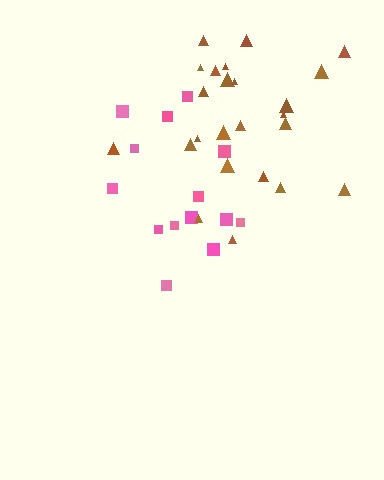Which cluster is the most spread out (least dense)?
Pink.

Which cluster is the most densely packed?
Brown.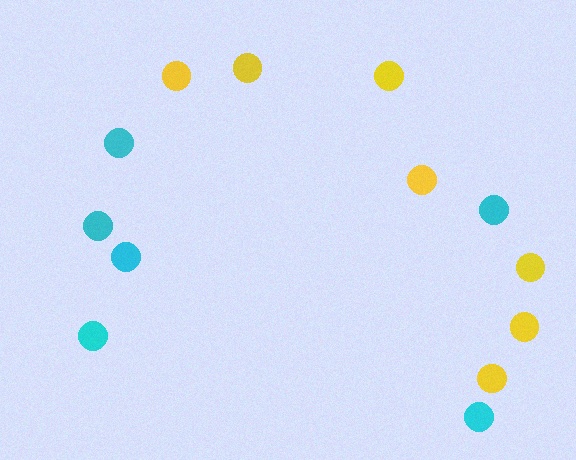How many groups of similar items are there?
There are 2 groups: one group of yellow circles (7) and one group of cyan circles (6).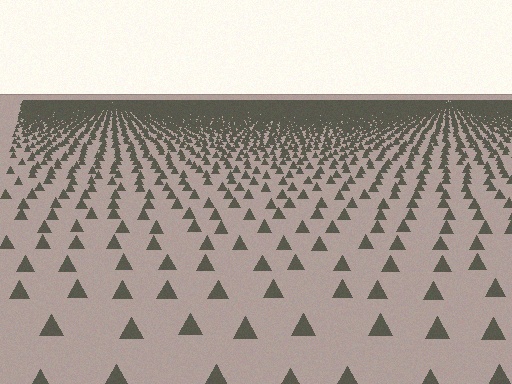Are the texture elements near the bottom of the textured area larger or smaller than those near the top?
Larger. Near the bottom, elements are closer to the viewer and appear at a bigger on-screen size.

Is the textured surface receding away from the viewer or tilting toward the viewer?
The surface is receding away from the viewer. Texture elements get smaller and denser toward the top.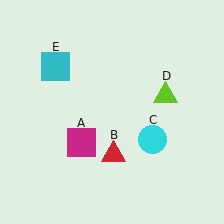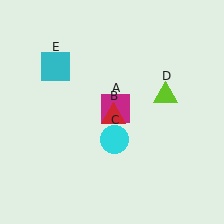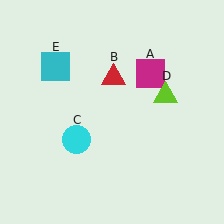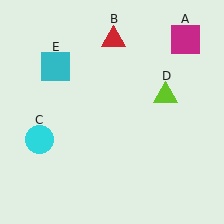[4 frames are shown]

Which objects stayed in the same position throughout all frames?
Lime triangle (object D) and cyan square (object E) remained stationary.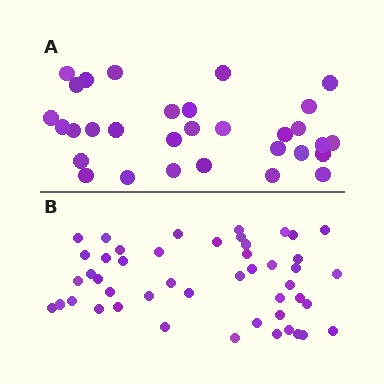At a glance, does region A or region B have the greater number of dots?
Region B (the bottom region) has more dots.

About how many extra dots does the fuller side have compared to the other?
Region B has approximately 15 more dots than region A.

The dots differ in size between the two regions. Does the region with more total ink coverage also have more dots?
No. Region A has more total ink coverage because its dots are larger, but region B actually contains more individual dots. Total area can be misleading — the number of items is what matters here.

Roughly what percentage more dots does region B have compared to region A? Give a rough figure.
About 50% more.